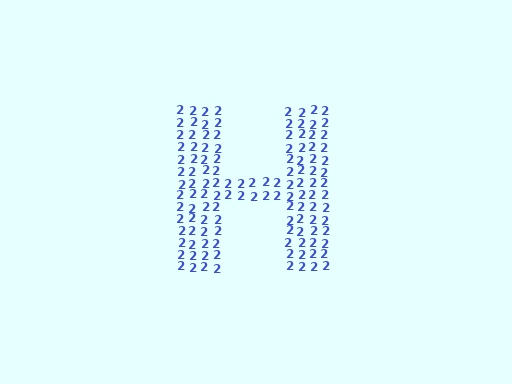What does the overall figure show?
The overall figure shows the letter H.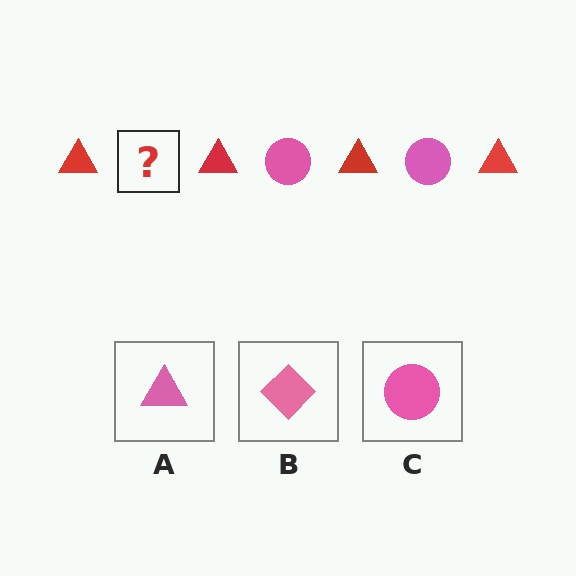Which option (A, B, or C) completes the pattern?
C.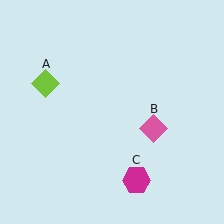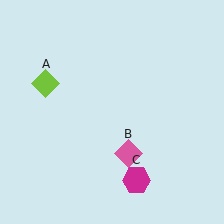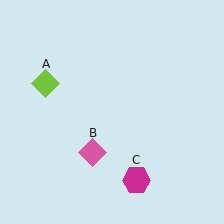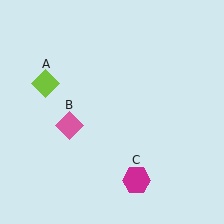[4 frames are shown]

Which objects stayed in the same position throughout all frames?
Lime diamond (object A) and magenta hexagon (object C) remained stationary.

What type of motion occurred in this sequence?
The pink diamond (object B) rotated clockwise around the center of the scene.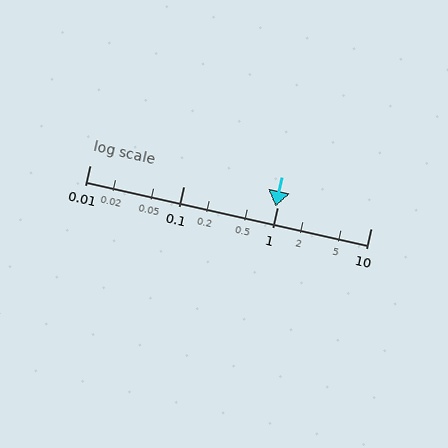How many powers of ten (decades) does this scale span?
The scale spans 3 decades, from 0.01 to 10.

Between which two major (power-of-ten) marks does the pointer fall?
The pointer is between 0.1 and 1.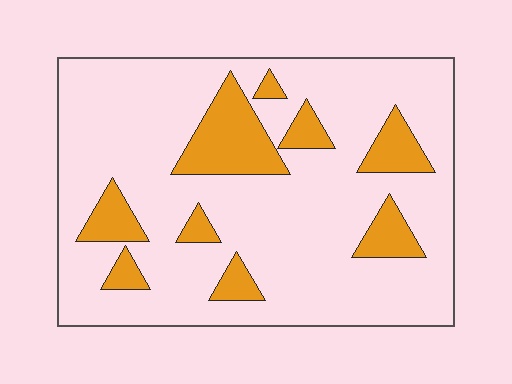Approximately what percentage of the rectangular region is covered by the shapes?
Approximately 20%.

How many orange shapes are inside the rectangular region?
9.